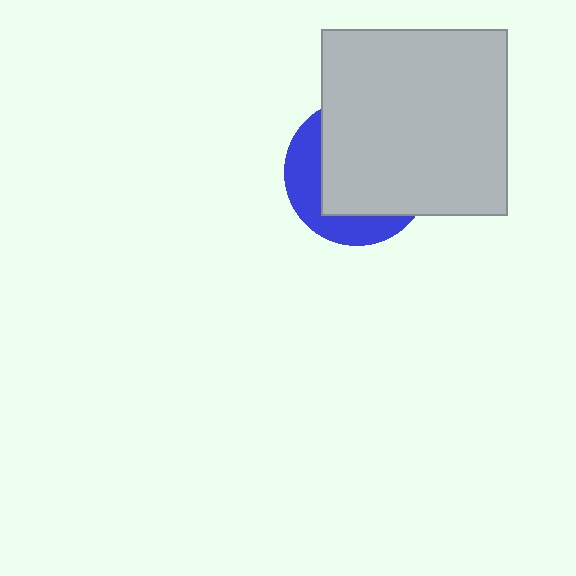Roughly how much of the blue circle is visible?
A small part of it is visible (roughly 34%).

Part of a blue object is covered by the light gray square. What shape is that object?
It is a circle.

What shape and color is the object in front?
The object in front is a light gray square.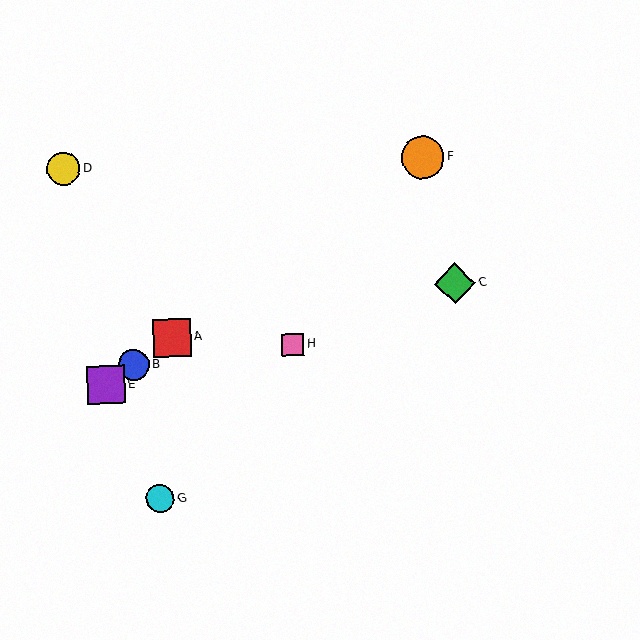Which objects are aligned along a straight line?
Objects A, B, E, F are aligned along a straight line.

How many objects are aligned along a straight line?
4 objects (A, B, E, F) are aligned along a straight line.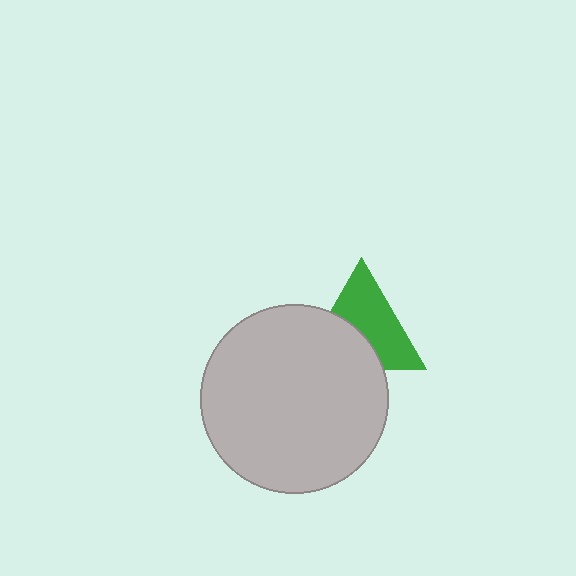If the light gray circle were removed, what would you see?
You would see the complete green triangle.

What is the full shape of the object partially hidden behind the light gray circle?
The partially hidden object is a green triangle.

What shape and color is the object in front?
The object in front is a light gray circle.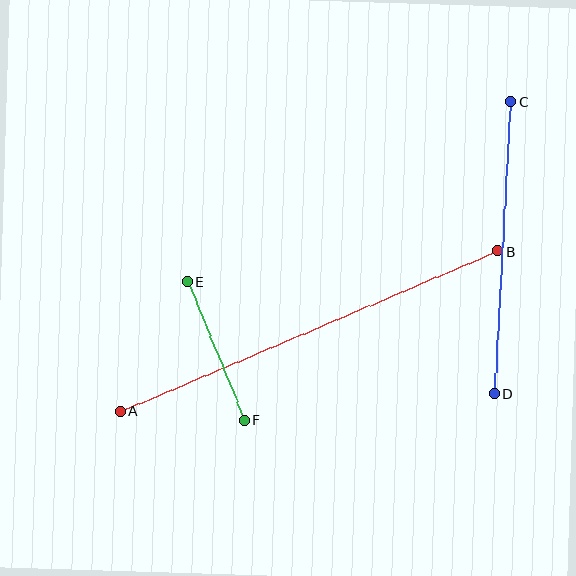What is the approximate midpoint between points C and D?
The midpoint is at approximately (503, 248) pixels.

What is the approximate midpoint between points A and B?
The midpoint is at approximately (309, 331) pixels.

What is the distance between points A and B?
The distance is approximately 410 pixels.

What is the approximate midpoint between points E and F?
The midpoint is at approximately (216, 351) pixels.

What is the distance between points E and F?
The distance is approximately 149 pixels.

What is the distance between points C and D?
The distance is approximately 293 pixels.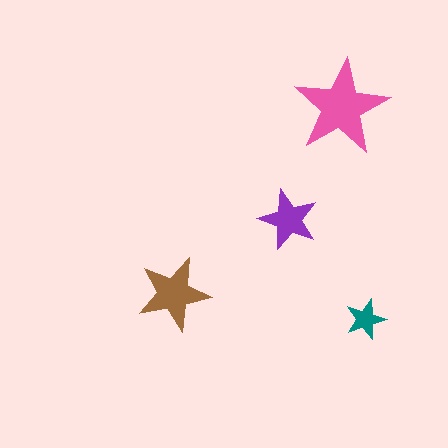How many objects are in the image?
There are 4 objects in the image.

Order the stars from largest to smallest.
the pink one, the brown one, the purple one, the teal one.